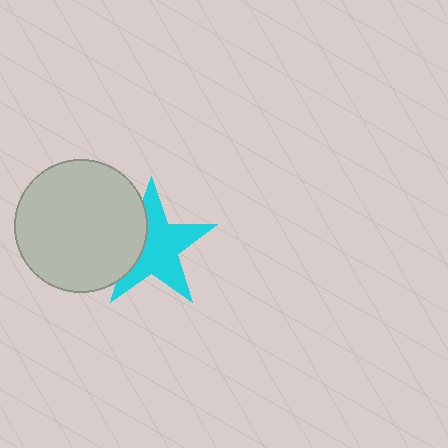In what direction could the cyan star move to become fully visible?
The cyan star could move right. That would shift it out from behind the light gray circle entirely.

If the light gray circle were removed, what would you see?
You would see the complete cyan star.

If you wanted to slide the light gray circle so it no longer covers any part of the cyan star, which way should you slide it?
Slide it left — that is the most direct way to separate the two shapes.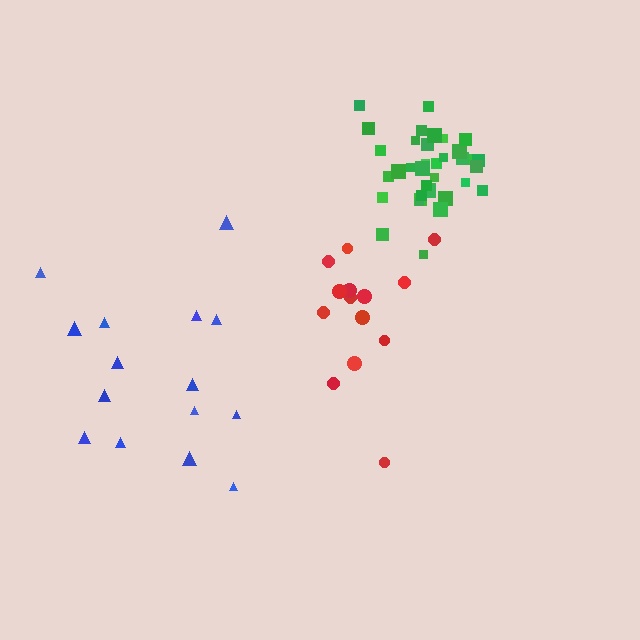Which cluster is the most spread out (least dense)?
Blue.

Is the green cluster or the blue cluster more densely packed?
Green.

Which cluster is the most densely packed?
Green.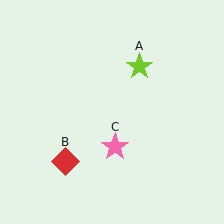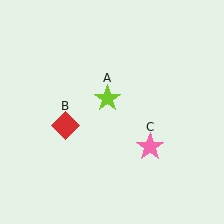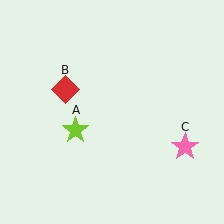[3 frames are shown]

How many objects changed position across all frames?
3 objects changed position: lime star (object A), red diamond (object B), pink star (object C).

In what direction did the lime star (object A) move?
The lime star (object A) moved down and to the left.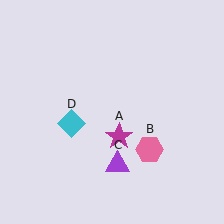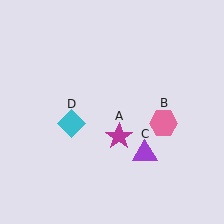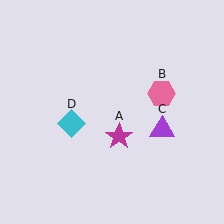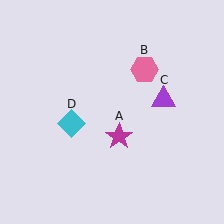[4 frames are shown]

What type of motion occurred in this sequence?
The pink hexagon (object B), purple triangle (object C) rotated counterclockwise around the center of the scene.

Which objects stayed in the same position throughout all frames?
Magenta star (object A) and cyan diamond (object D) remained stationary.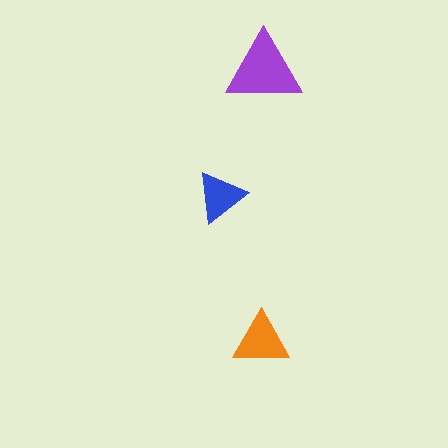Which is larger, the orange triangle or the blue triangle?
The orange one.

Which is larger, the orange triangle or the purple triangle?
The purple one.